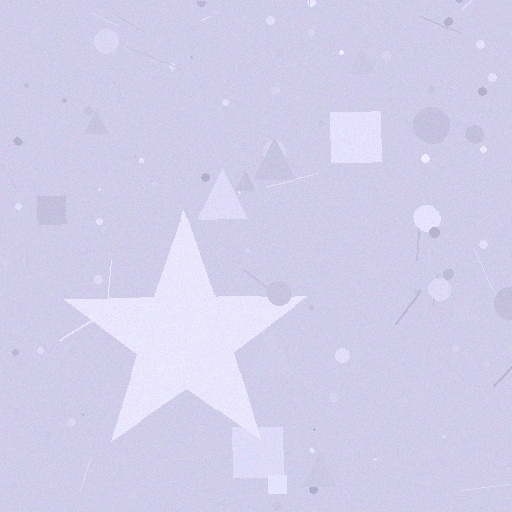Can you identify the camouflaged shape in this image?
The camouflaged shape is a star.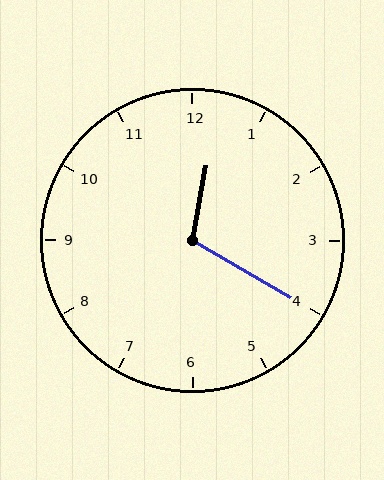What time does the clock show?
12:20.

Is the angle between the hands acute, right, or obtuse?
It is obtuse.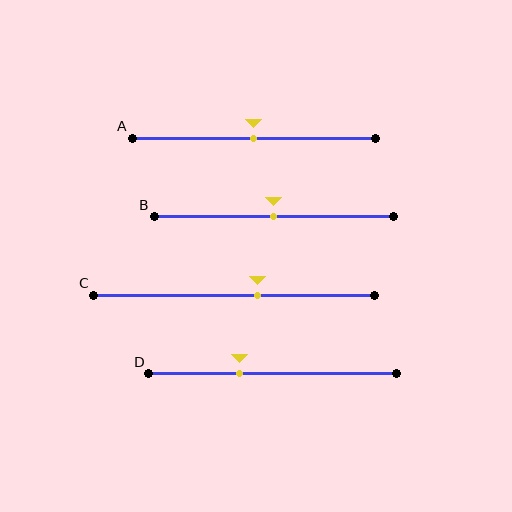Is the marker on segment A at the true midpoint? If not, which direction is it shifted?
Yes, the marker on segment A is at the true midpoint.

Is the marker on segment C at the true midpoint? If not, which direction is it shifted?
No, the marker on segment C is shifted to the right by about 8% of the segment length.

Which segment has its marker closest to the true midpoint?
Segment A has its marker closest to the true midpoint.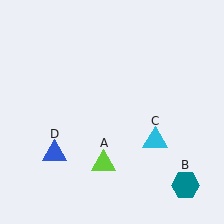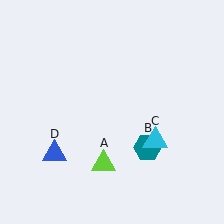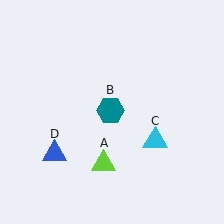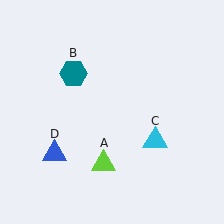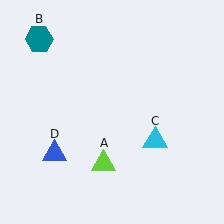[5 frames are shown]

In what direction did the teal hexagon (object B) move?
The teal hexagon (object B) moved up and to the left.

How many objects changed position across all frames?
1 object changed position: teal hexagon (object B).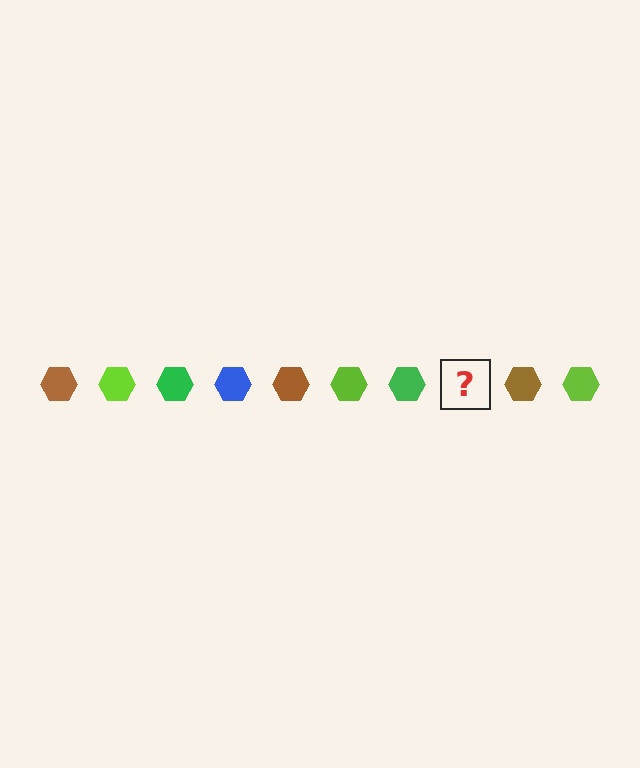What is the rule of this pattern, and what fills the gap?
The rule is that the pattern cycles through brown, lime, green, blue hexagons. The gap should be filled with a blue hexagon.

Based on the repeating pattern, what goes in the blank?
The blank should be a blue hexagon.